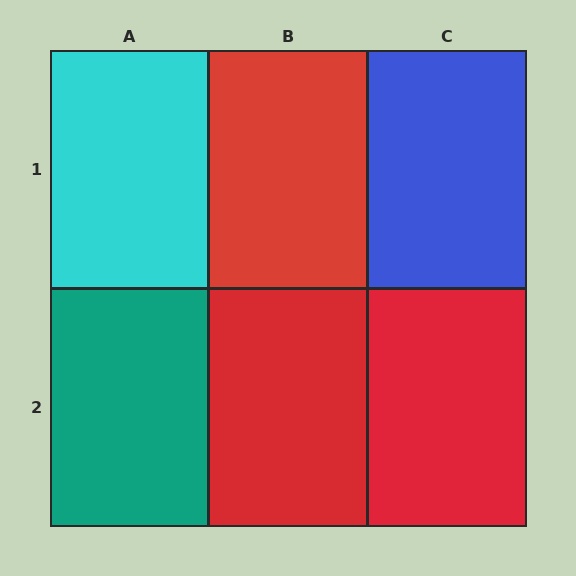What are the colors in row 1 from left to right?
Cyan, red, blue.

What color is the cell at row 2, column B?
Red.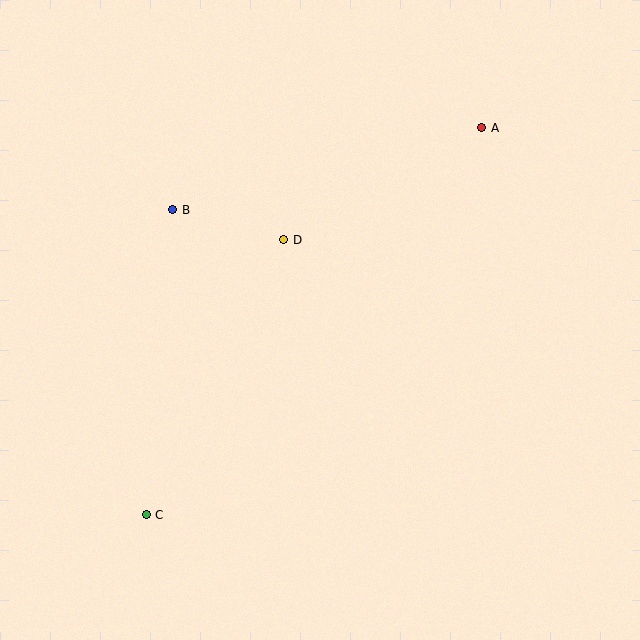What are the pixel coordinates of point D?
Point D is at (284, 240).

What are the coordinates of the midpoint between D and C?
The midpoint between D and C is at (215, 377).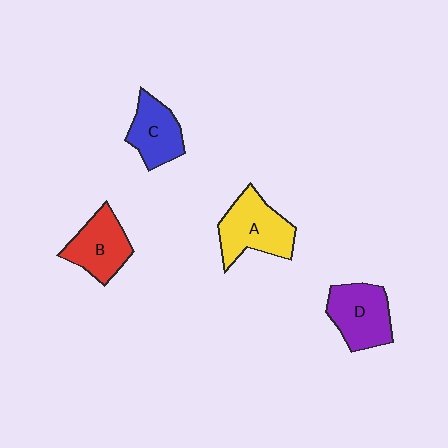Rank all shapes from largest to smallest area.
From largest to smallest: A (yellow), D (purple), B (red), C (blue).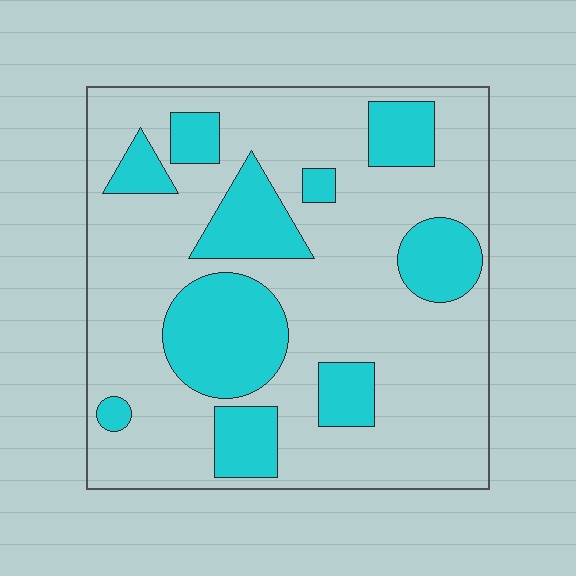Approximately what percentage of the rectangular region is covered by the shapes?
Approximately 30%.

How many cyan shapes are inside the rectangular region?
10.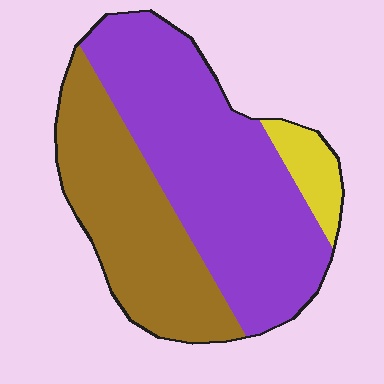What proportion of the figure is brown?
Brown covers about 35% of the figure.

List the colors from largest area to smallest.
From largest to smallest: purple, brown, yellow.